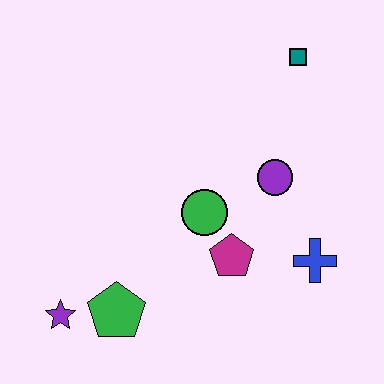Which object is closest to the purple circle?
The green circle is closest to the purple circle.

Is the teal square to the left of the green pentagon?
No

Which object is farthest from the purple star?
The teal square is farthest from the purple star.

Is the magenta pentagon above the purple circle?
No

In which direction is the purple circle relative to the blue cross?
The purple circle is above the blue cross.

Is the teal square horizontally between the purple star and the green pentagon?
No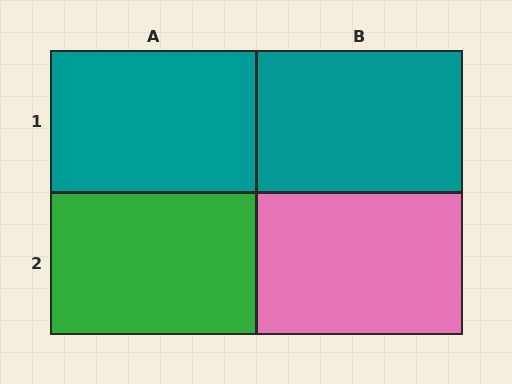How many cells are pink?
1 cell is pink.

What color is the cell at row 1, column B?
Teal.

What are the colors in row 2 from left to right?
Green, pink.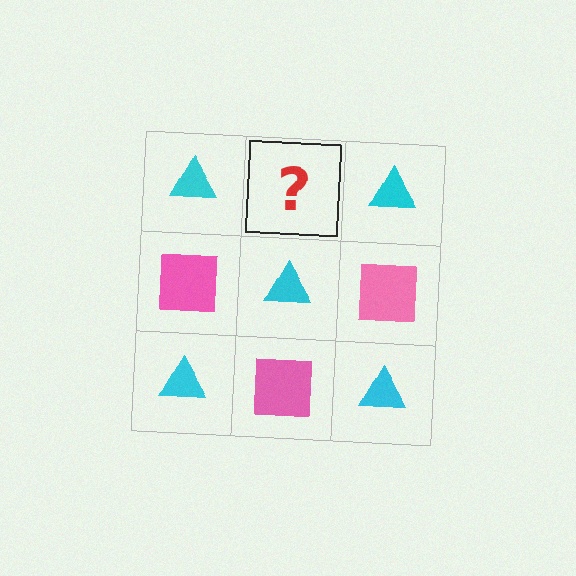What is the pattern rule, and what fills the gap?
The rule is that it alternates cyan triangle and pink square in a checkerboard pattern. The gap should be filled with a pink square.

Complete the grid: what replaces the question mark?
The question mark should be replaced with a pink square.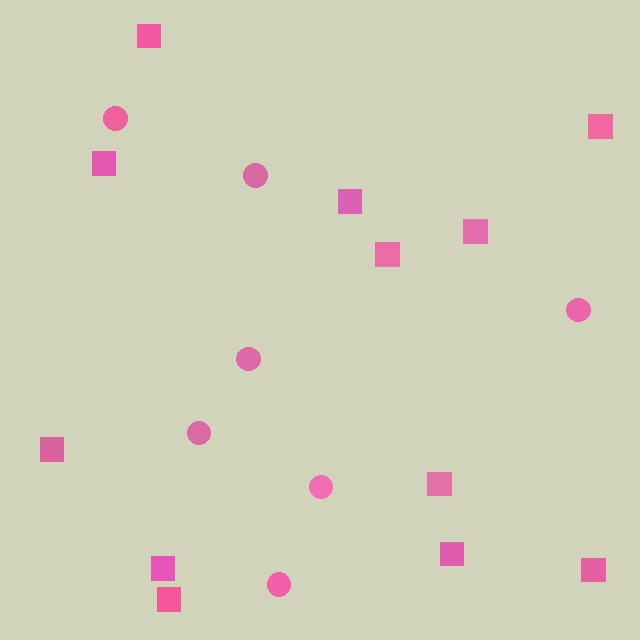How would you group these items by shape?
There are 2 groups: one group of circles (7) and one group of squares (12).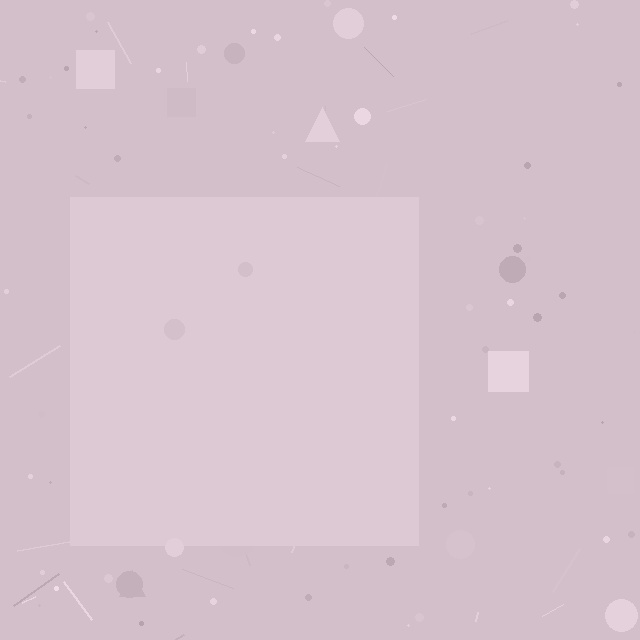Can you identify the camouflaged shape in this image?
The camouflaged shape is a square.